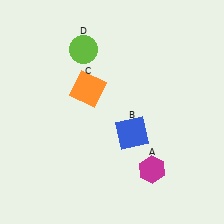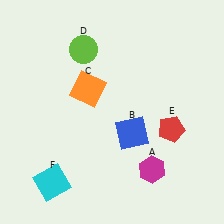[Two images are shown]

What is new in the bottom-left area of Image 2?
A cyan square (F) was added in the bottom-left area of Image 2.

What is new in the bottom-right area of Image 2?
A red pentagon (E) was added in the bottom-right area of Image 2.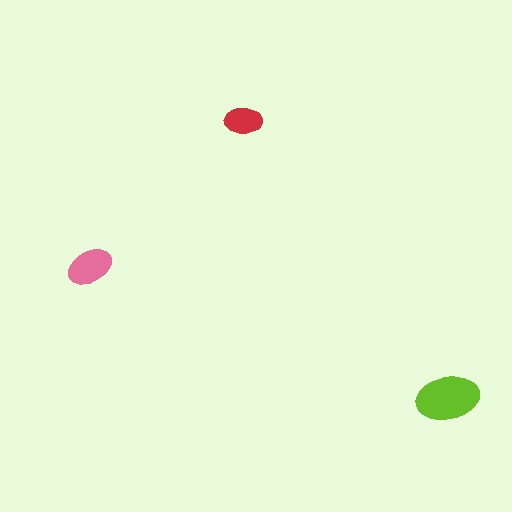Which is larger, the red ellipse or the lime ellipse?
The lime one.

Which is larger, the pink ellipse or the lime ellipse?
The lime one.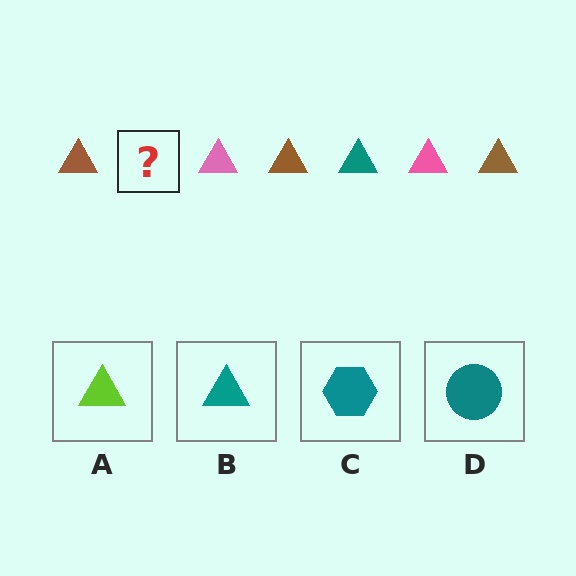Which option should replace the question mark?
Option B.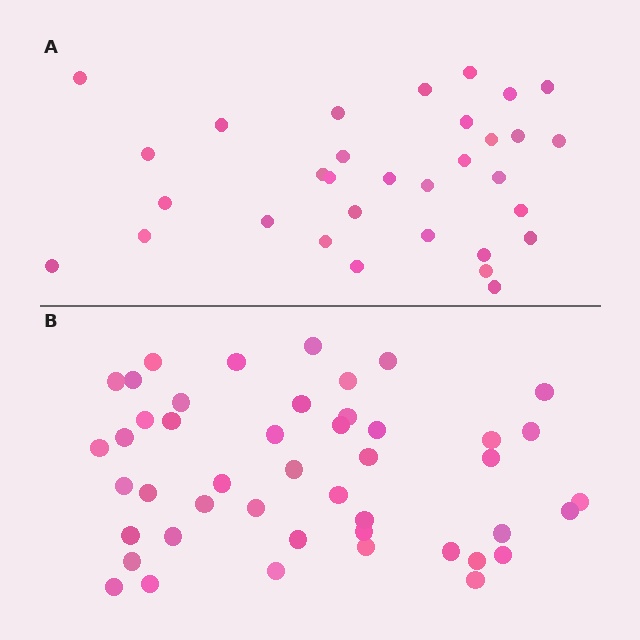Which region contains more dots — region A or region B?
Region B (the bottom region) has more dots.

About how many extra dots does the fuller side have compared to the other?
Region B has approximately 15 more dots than region A.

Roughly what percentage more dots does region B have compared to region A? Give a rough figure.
About 45% more.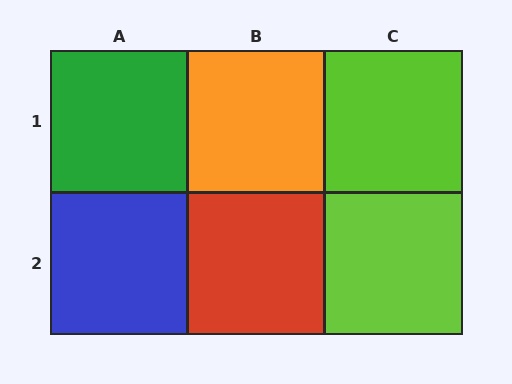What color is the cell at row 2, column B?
Red.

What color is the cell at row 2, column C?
Lime.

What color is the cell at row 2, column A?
Blue.